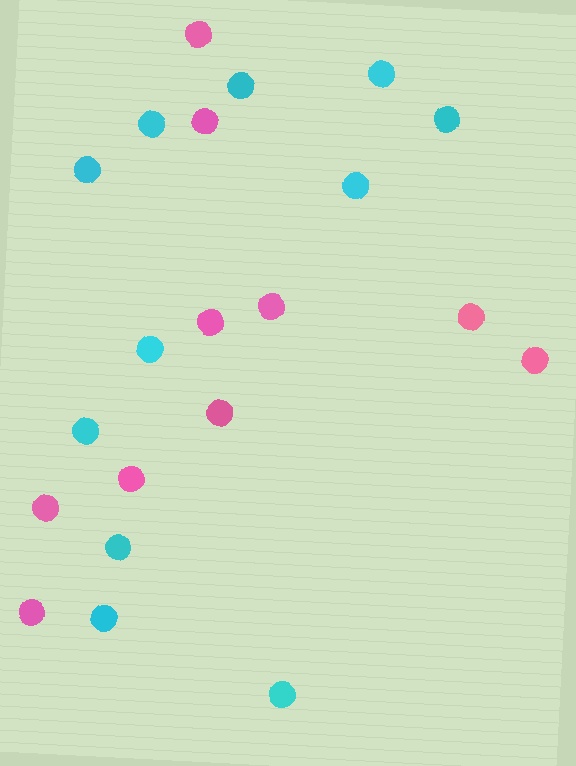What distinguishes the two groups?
There are 2 groups: one group of pink circles (10) and one group of cyan circles (11).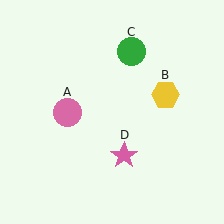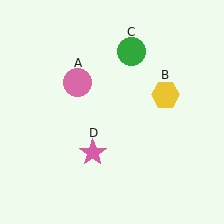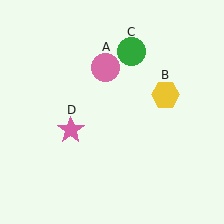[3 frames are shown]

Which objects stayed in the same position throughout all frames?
Yellow hexagon (object B) and green circle (object C) remained stationary.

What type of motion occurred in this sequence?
The pink circle (object A), pink star (object D) rotated clockwise around the center of the scene.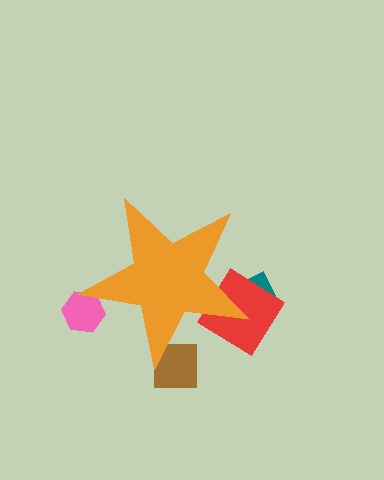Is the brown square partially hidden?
Yes, the brown square is partially hidden behind the orange star.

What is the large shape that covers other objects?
An orange star.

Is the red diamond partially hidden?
Yes, the red diamond is partially hidden behind the orange star.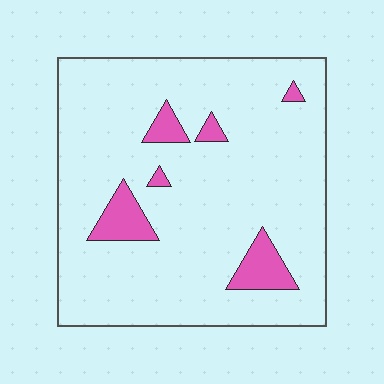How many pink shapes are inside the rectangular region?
6.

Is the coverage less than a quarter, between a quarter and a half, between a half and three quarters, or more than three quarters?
Less than a quarter.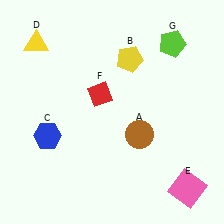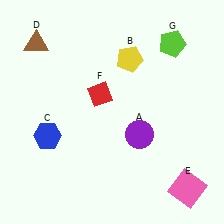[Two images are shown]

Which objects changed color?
A changed from brown to purple. D changed from yellow to brown.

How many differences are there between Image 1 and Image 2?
There are 2 differences between the two images.